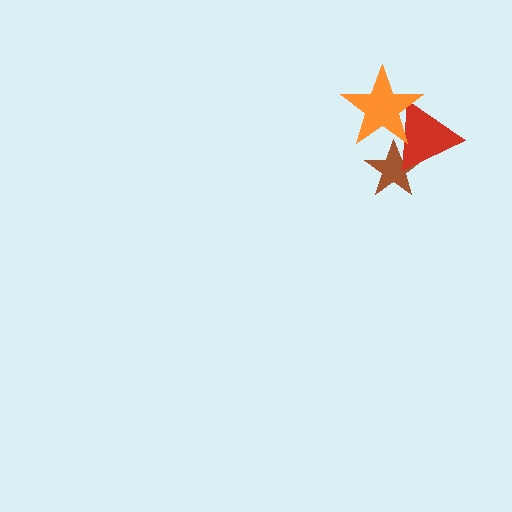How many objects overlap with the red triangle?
2 objects overlap with the red triangle.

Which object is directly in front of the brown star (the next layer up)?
The red triangle is directly in front of the brown star.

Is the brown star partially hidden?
Yes, it is partially covered by another shape.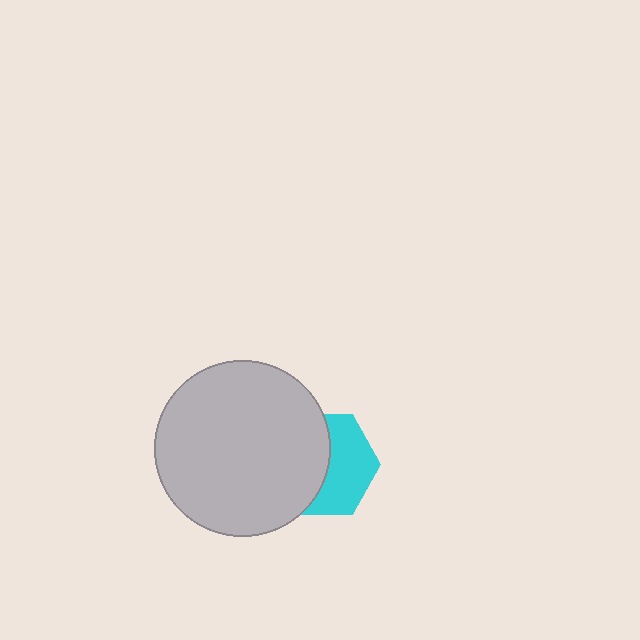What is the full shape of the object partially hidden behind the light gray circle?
The partially hidden object is a cyan hexagon.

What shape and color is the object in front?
The object in front is a light gray circle.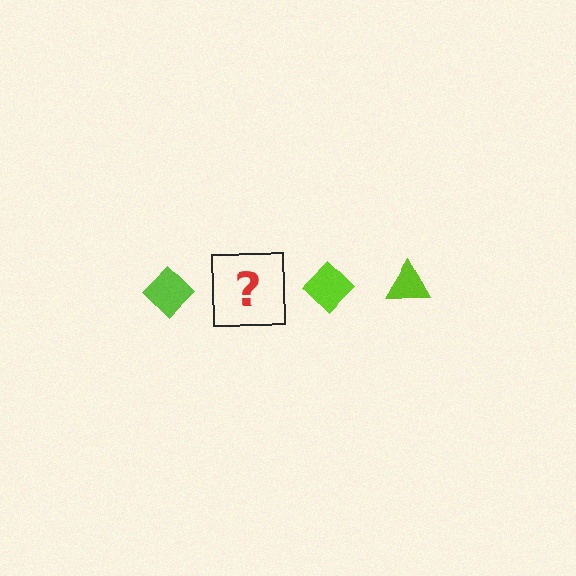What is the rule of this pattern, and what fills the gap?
The rule is that the pattern cycles through diamond, triangle shapes in lime. The gap should be filled with a lime triangle.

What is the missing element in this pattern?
The missing element is a lime triangle.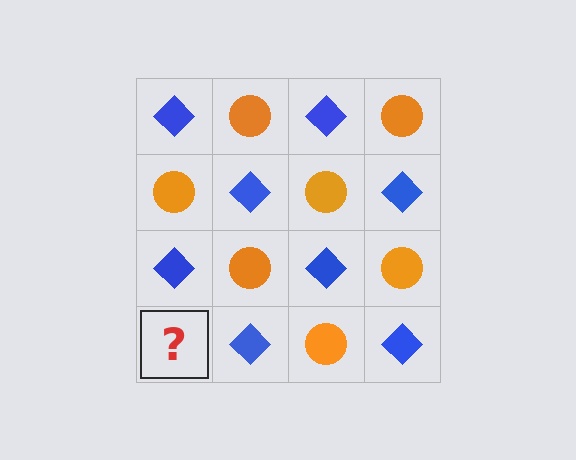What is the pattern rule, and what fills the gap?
The rule is that it alternates blue diamond and orange circle in a checkerboard pattern. The gap should be filled with an orange circle.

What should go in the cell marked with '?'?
The missing cell should contain an orange circle.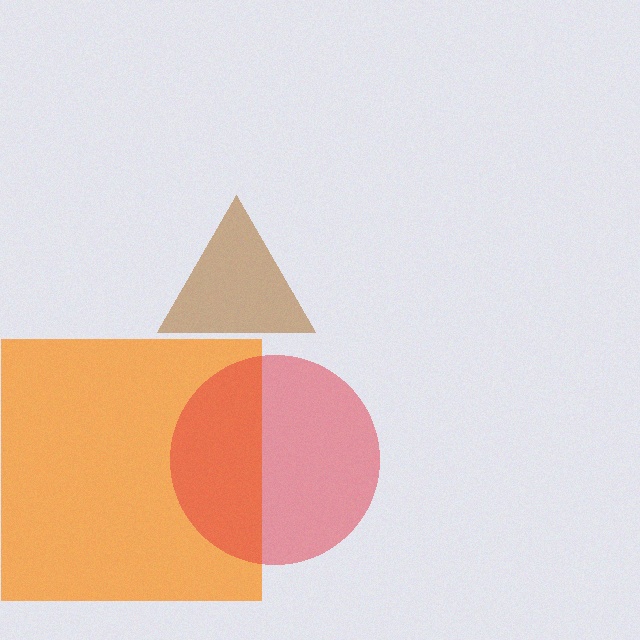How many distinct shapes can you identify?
There are 3 distinct shapes: an orange square, a red circle, a brown triangle.